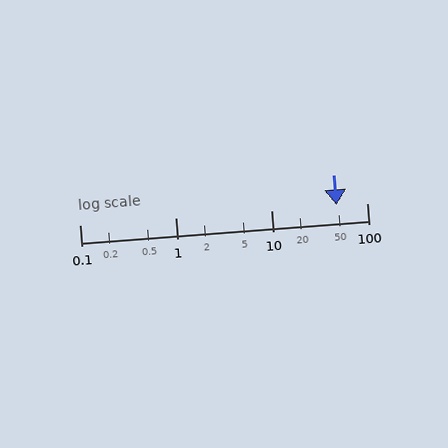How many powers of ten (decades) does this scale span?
The scale spans 3 decades, from 0.1 to 100.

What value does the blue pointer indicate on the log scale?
The pointer indicates approximately 48.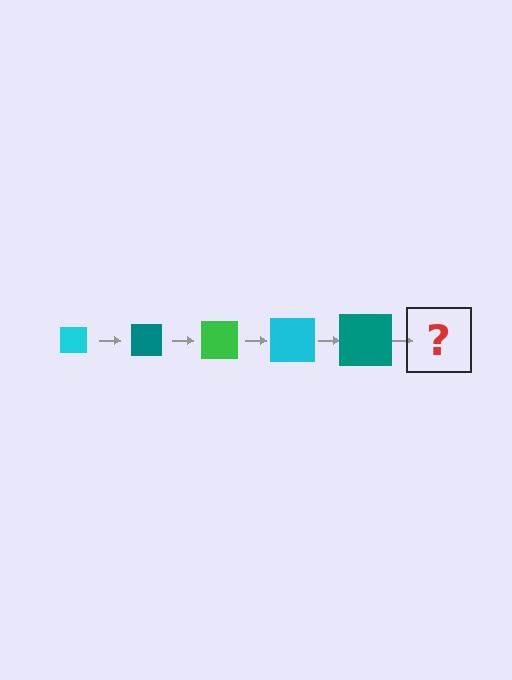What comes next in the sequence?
The next element should be a green square, larger than the previous one.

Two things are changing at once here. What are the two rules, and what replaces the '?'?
The two rules are that the square grows larger each step and the color cycles through cyan, teal, and green. The '?' should be a green square, larger than the previous one.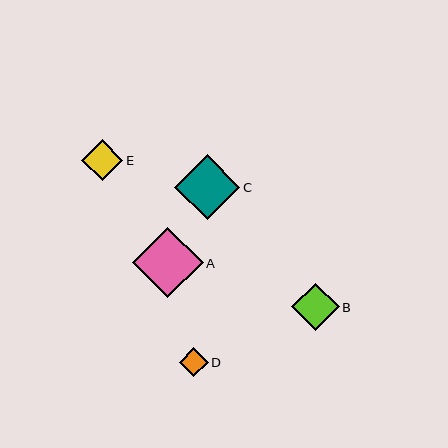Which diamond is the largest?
Diamond A is the largest with a size of approximately 70 pixels.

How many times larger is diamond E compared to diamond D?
Diamond E is approximately 1.4 times the size of diamond D.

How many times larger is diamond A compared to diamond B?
Diamond A is approximately 1.5 times the size of diamond B.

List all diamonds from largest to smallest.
From largest to smallest: A, C, B, E, D.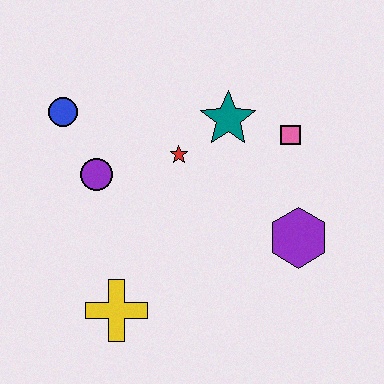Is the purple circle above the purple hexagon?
Yes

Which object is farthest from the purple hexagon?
The blue circle is farthest from the purple hexagon.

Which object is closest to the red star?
The teal star is closest to the red star.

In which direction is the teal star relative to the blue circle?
The teal star is to the right of the blue circle.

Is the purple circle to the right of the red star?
No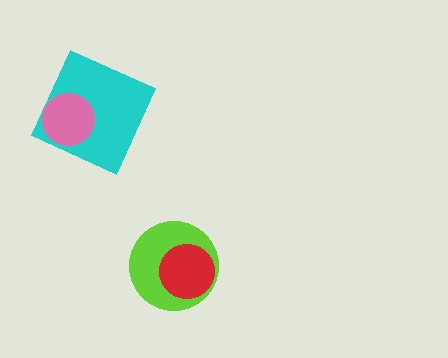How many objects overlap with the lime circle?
1 object overlaps with the lime circle.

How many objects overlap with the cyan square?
1 object overlaps with the cyan square.